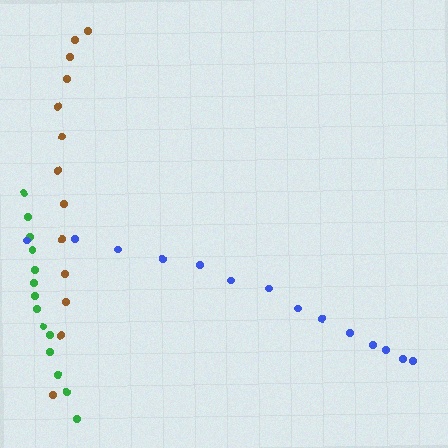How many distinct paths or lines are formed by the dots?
There are 3 distinct paths.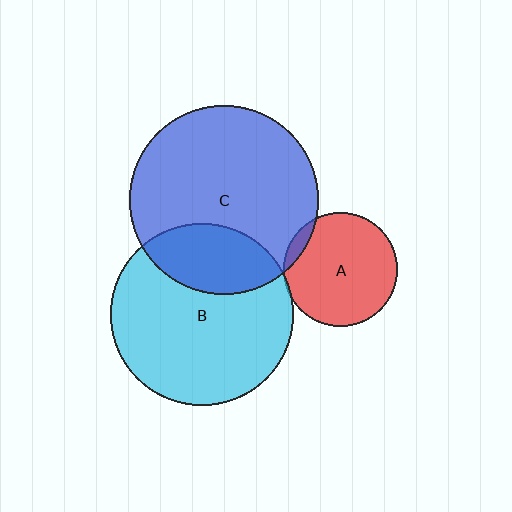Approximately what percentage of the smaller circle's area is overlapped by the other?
Approximately 25%.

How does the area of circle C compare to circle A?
Approximately 2.7 times.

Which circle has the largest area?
Circle C (blue).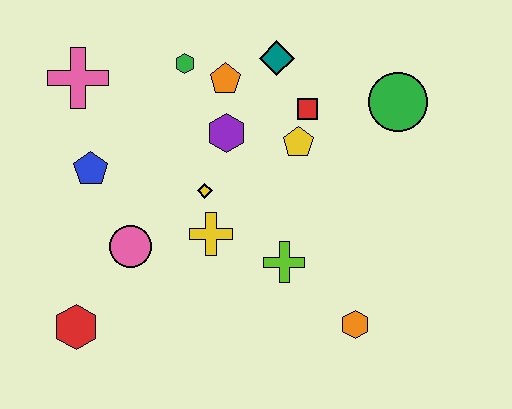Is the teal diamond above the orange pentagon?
Yes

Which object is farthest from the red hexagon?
The green circle is farthest from the red hexagon.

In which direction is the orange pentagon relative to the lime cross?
The orange pentagon is above the lime cross.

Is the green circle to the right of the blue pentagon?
Yes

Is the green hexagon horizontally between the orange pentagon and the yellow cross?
No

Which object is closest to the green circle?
The red square is closest to the green circle.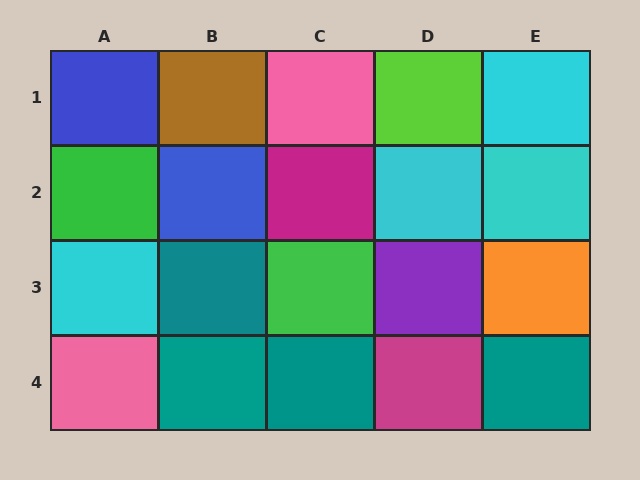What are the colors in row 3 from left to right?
Cyan, teal, green, purple, orange.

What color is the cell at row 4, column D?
Magenta.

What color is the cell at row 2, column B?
Blue.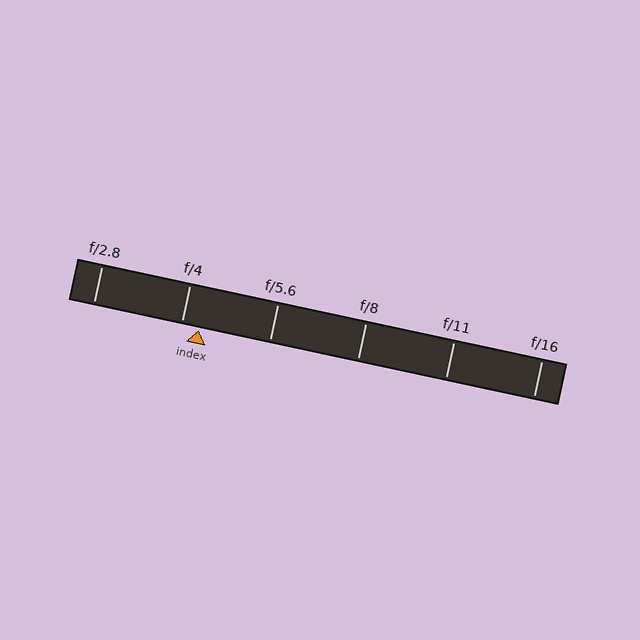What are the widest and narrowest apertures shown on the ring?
The widest aperture shown is f/2.8 and the narrowest is f/16.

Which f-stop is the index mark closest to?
The index mark is closest to f/4.